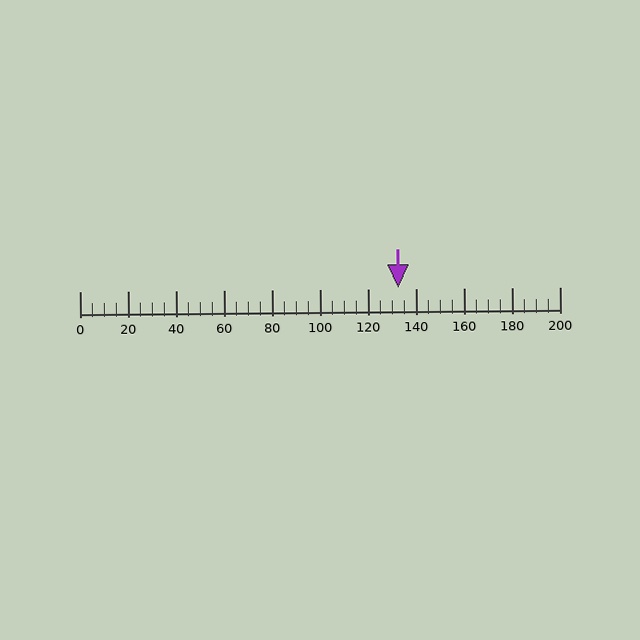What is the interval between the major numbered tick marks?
The major tick marks are spaced 20 units apart.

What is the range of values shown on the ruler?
The ruler shows values from 0 to 200.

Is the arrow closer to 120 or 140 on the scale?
The arrow is closer to 140.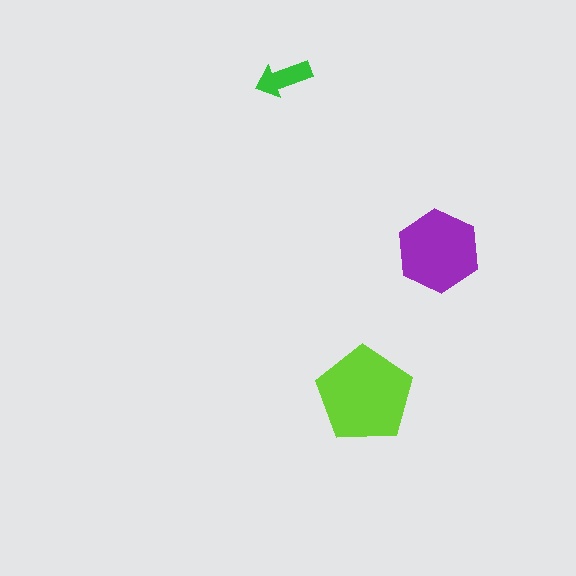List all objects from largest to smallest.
The lime pentagon, the purple hexagon, the green arrow.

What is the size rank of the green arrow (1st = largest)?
3rd.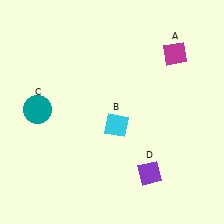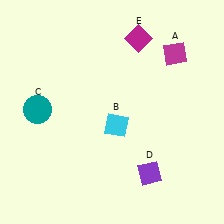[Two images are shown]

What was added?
A magenta diamond (E) was added in Image 2.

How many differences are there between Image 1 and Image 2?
There is 1 difference between the two images.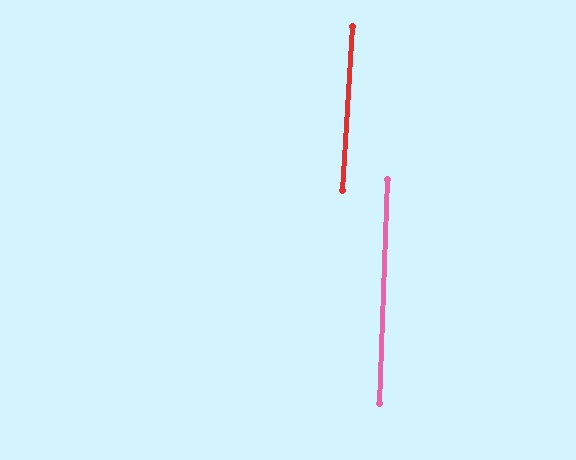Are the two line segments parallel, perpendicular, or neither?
Parallel — their directions differ by only 1.5°.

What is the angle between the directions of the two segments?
Approximately 1 degree.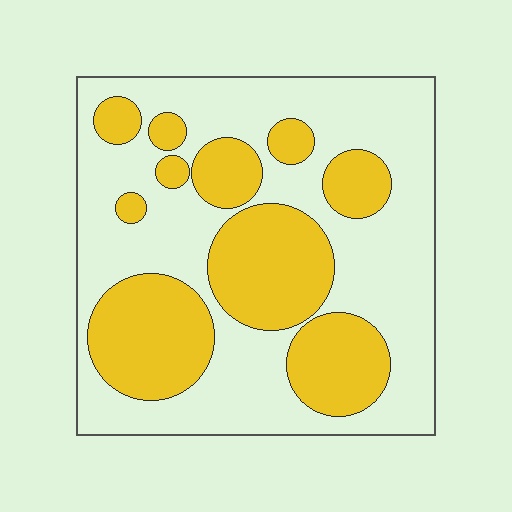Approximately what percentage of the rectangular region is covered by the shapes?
Approximately 40%.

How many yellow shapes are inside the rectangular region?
10.